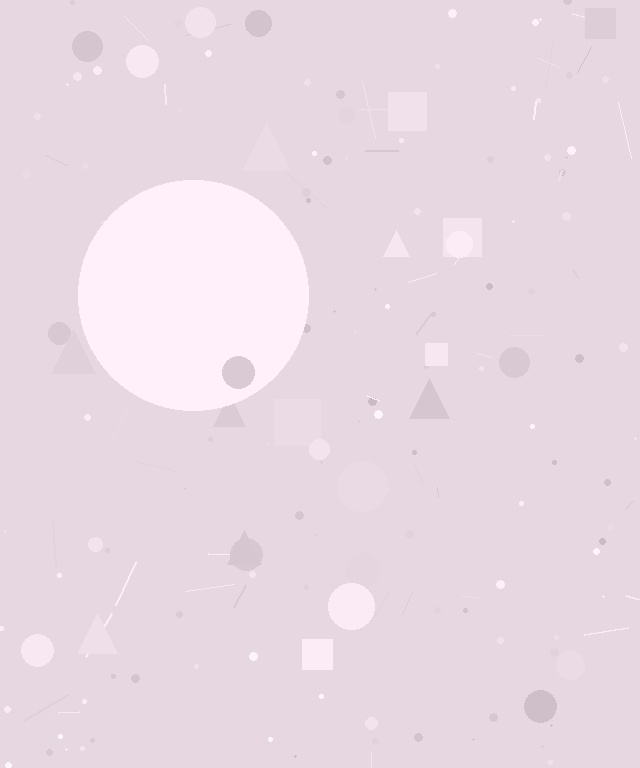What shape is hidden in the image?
A circle is hidden in the image.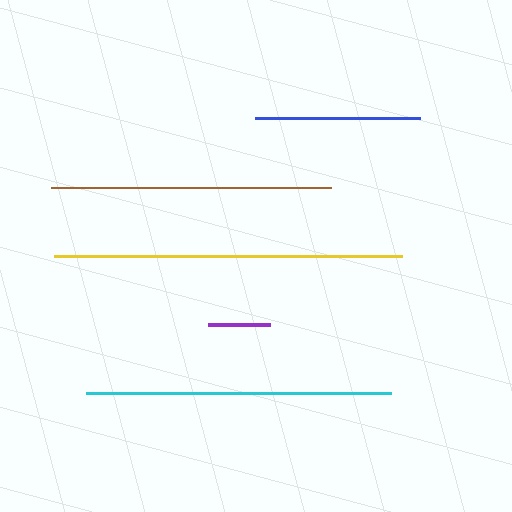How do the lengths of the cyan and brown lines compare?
The cyan and brown lines are approximately the same length.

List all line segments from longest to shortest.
From longest to shortest: yellow, cyan, brown, blue, purple.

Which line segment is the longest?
The yellow line is the longest at approximately 348 pixels.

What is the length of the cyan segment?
The cyan segment is approximately 304 pixels long.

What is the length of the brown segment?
The brown segment is approximately 280 pixels long.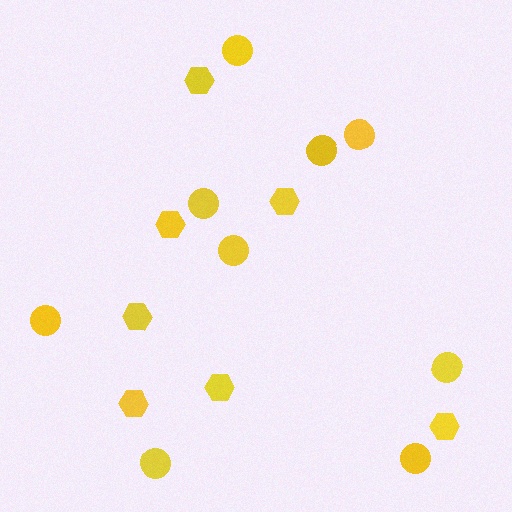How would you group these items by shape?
There are 2 groups: one group of hexagons (7) and one group of circles (9).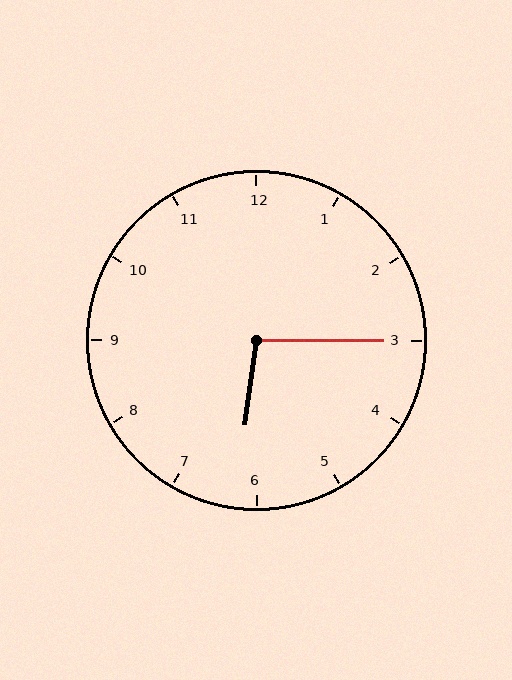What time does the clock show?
6:15.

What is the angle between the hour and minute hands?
Approximately 98 degrees.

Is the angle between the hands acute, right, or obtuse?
It is obtuse.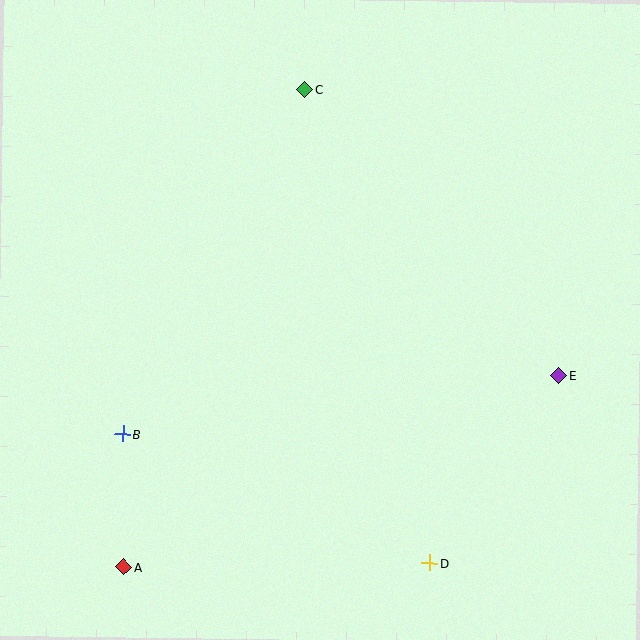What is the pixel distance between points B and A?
The distance between B and A is 133 pixels.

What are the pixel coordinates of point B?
Point B is at (123, 434).